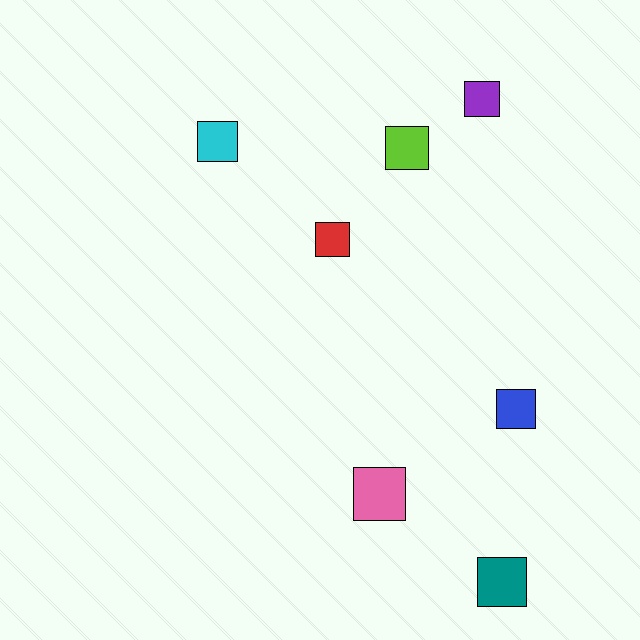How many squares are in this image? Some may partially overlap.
There are 7 squares.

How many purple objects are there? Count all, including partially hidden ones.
There is 1 purple object.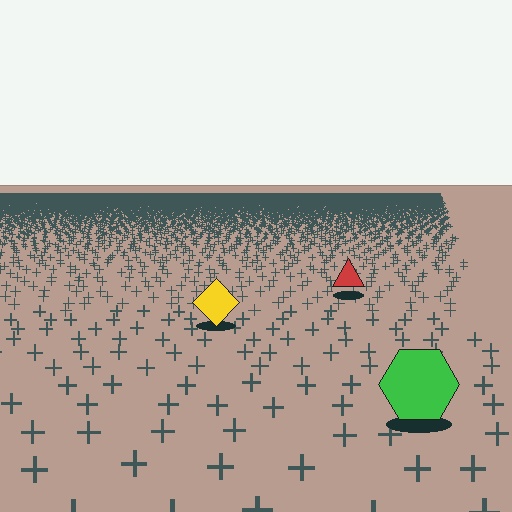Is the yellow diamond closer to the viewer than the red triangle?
Yes. The yellow diamond is closer — you can tell from the texture gradient: the ground texture is coarser near it.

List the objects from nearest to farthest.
From nearest to farthest: the green hexagon, the yellow diamond, the red triangle.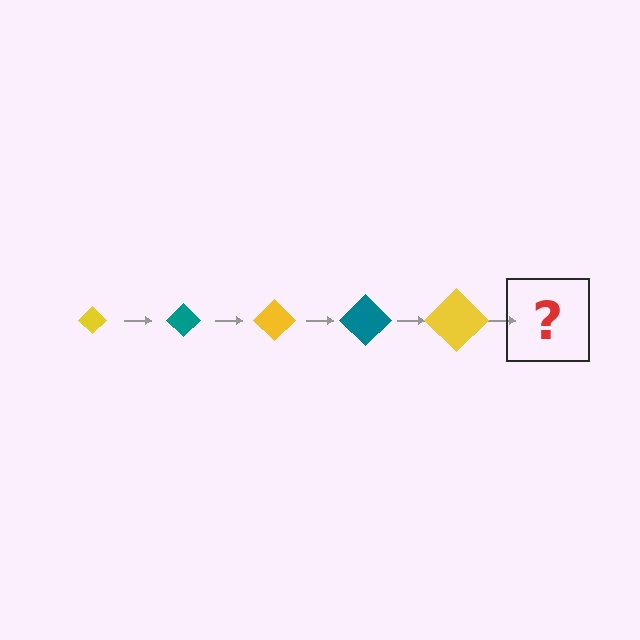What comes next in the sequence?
The next element should be a teal diamond, larger than the previous one.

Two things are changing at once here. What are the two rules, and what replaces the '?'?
The two rules are that the diamond grows larger each step and the color cycles through yellow and teal. The '?' should be a teal diamond, larger than the previous one.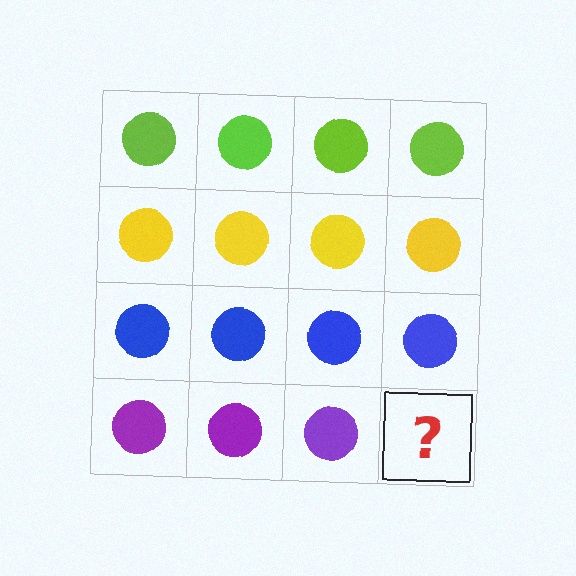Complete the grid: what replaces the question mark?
The question mark should be replaced with a purple circle.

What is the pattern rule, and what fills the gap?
The rule is that each row has a consistent color. The gap should be filled with a purple circle.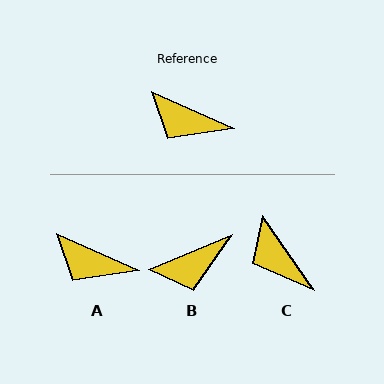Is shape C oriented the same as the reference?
No, it is off by about 31 degrees.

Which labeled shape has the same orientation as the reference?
A.